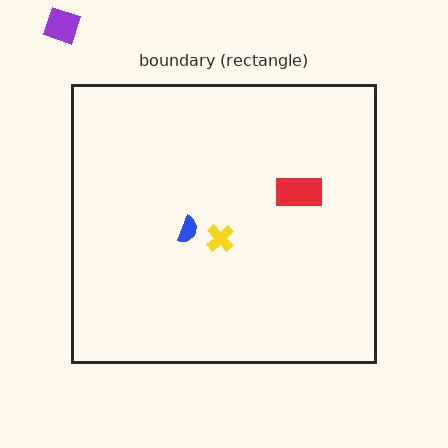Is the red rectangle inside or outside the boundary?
Inside.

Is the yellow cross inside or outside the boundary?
Inside.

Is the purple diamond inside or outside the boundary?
Outside.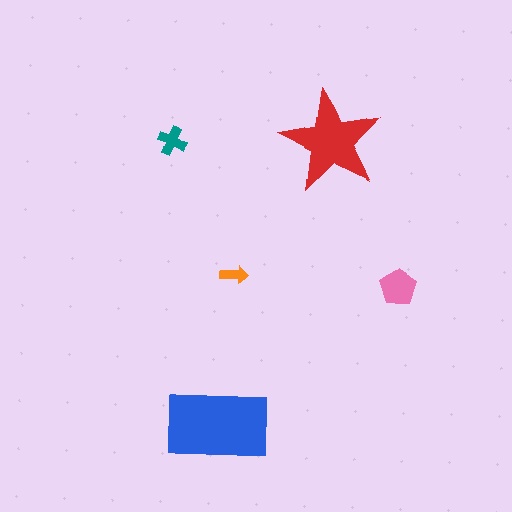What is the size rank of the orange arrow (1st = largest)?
5th.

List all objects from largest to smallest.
The blue rectangle, the red star, the pink pentagon, the teal cross, the orange arrow.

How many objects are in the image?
There are 5 objects in the image.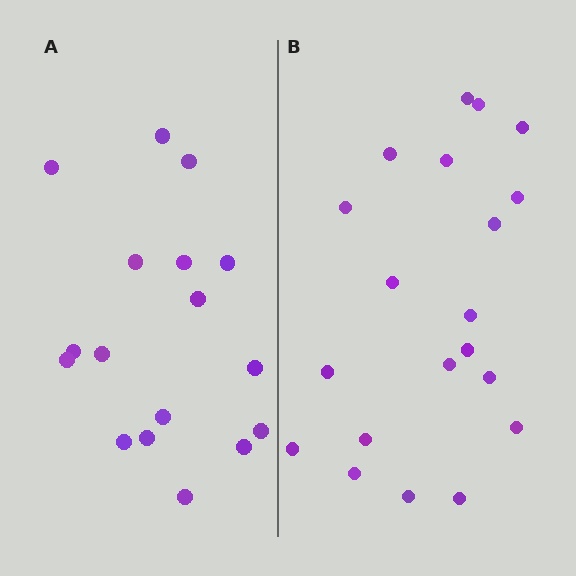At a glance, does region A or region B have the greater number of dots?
Region B (the right region) has more dots.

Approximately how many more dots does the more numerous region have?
Region B has just a few more — roughly 2 or 3 more dots than region A.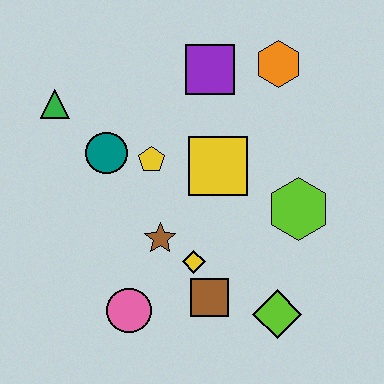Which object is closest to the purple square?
The orange hexagon is closest to the purple square.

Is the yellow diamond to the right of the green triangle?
Yes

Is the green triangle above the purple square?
No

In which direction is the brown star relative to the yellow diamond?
The brown star is to the left of the yellow diamond.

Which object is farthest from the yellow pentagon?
The lime diamond is farthest from the yellow pentagon.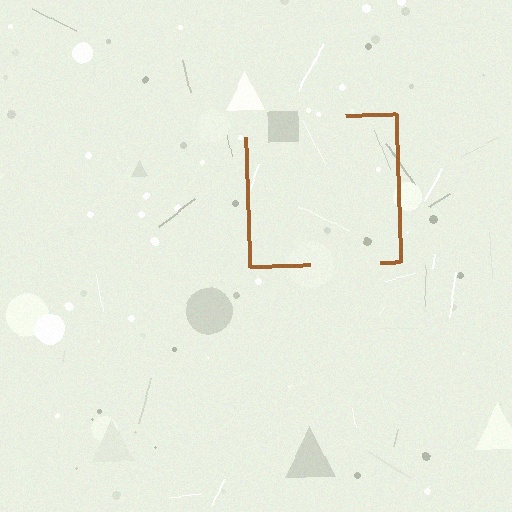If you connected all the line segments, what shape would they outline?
They would outline a square.